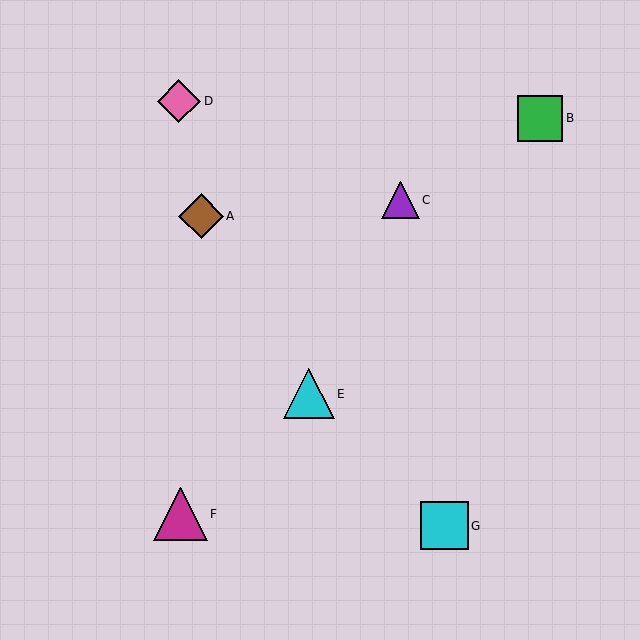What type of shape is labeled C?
Shape C is a purple triangle.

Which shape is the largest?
The magenta triangle (labeled F) is the largest.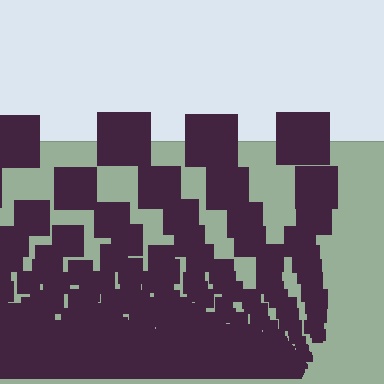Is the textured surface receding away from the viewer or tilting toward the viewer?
The surface appears to tilt toward the viewer. Texture elements get larger and sparser toward the top.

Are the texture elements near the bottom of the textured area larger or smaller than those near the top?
Smaller. The gradient is inverted — elements near the bottom are smaller and denser.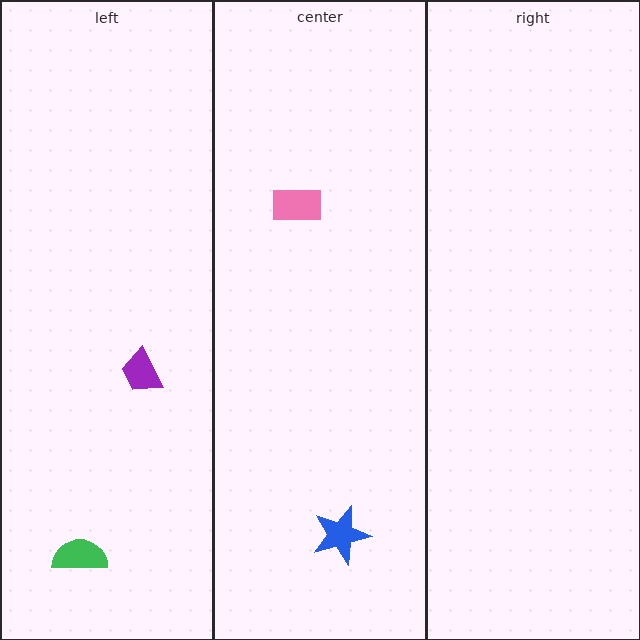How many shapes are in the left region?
2.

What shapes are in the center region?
The blue star, the pink rectangle.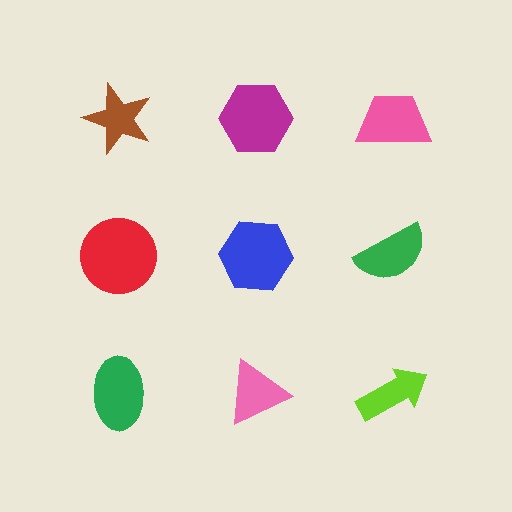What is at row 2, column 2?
A blue hexagon.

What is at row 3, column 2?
A pink triangle.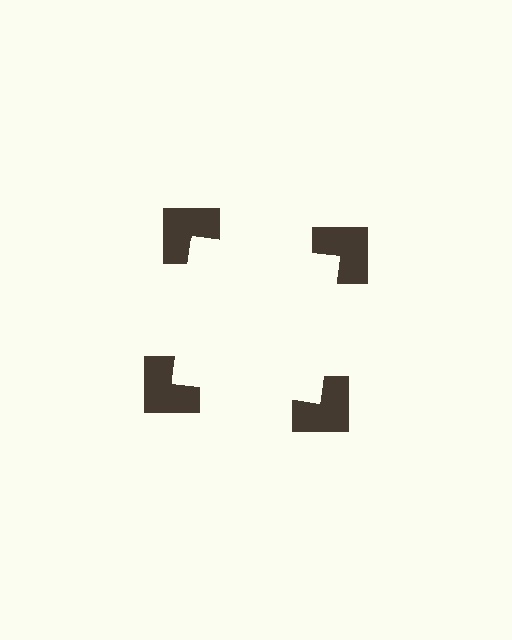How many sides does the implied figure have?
4 sides.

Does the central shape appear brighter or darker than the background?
It typically appears slightly brighter than the background, even though no actual brightness change is drawn.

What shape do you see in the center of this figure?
An illusory square — its edges are inferred from the aligned wedge cuts in the notched squares, not physically drawn.